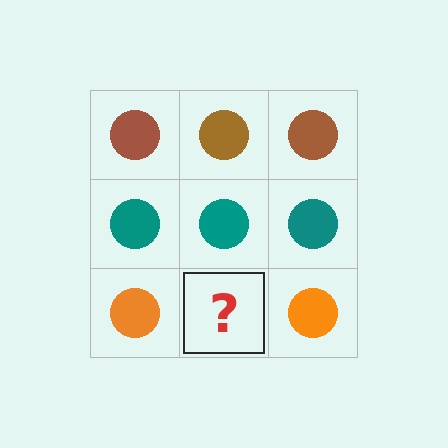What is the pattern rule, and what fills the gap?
The rule is that each row has a consistent color. The gap should be filled with an orange circle.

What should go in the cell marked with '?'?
The missing cell should contain an orange circle.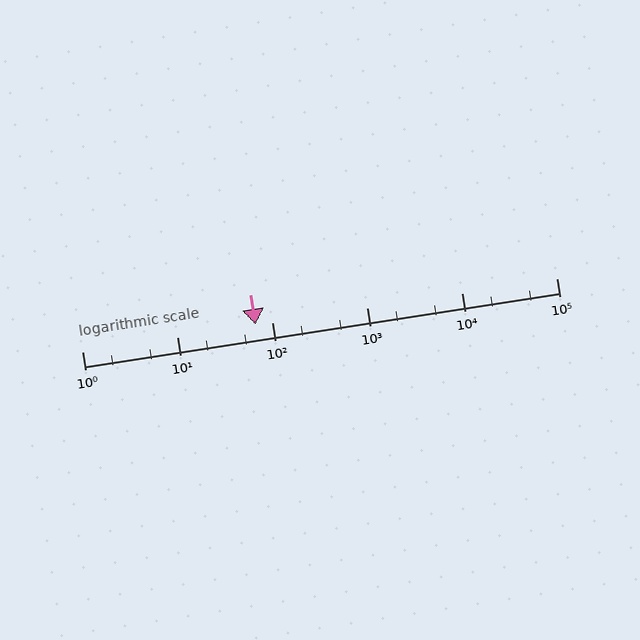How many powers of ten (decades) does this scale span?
The scale spans 5 decades, from 1 to 100000.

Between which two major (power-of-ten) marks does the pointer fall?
The pointer is between 10 and 100.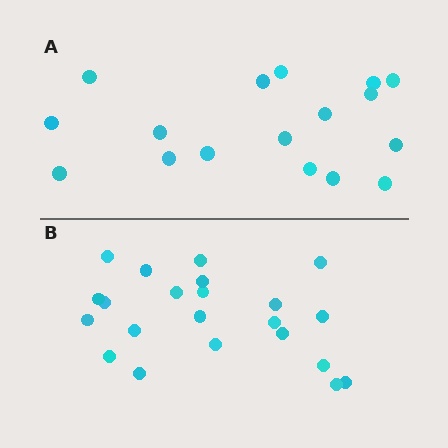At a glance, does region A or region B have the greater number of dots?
Region B (the bottom region) has more dots.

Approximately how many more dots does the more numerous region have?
Region B has about 5 more dots than region A.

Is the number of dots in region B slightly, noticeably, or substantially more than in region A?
Region B has noticeably more, but not dramatically so. The ratio is roughly 1.3 to 1.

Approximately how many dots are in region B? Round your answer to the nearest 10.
About 20 dots. (The exact count is 22, which rounds to 20.)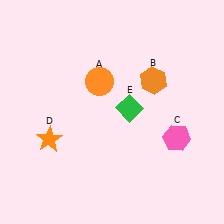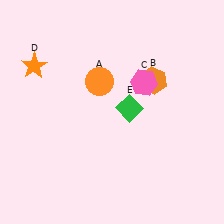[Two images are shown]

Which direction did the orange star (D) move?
The orange star (D) moved up.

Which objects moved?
The objects that moved are: the pink hexagon (C), the orange star (D).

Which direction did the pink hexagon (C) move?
The pink hexagon (C) moved up.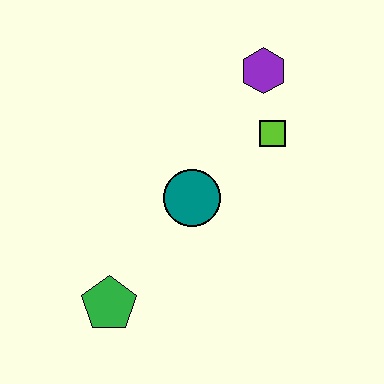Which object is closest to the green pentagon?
The teal circle is closest to the green pentagon.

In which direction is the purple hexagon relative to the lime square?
The purple hexagon is above the lime square.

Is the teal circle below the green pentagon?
No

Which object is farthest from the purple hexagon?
The green pentagon is farthest from the purple hexagon.